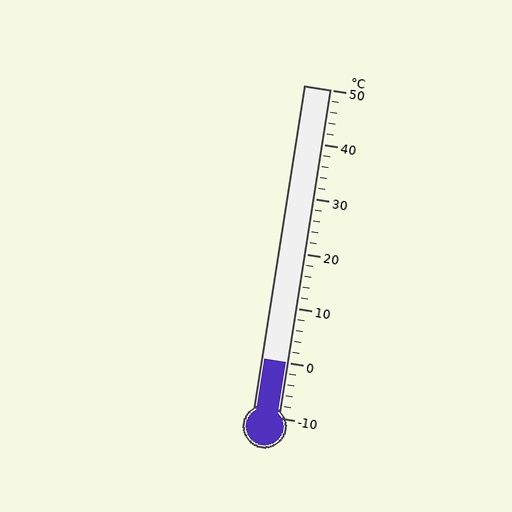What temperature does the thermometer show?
The thermometer shows approximately 0°C.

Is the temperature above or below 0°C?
The temperature is at 0°C.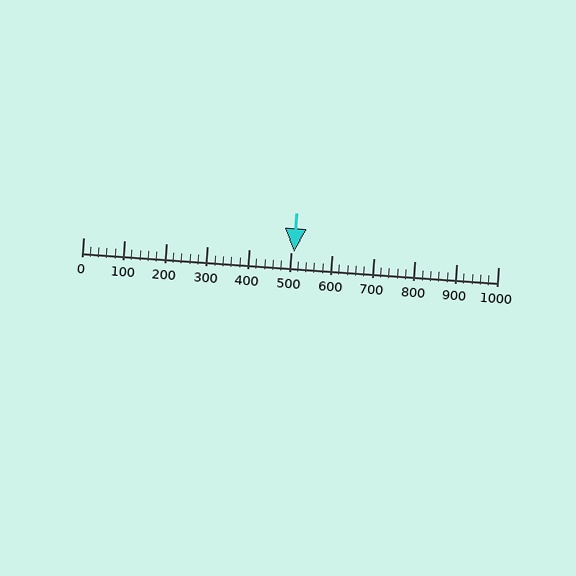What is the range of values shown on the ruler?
The ruler shows values from 0 to 1000.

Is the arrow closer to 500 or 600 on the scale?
The arrow is closer to 500.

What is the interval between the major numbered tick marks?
The major tick marks are spaced 100 units apart.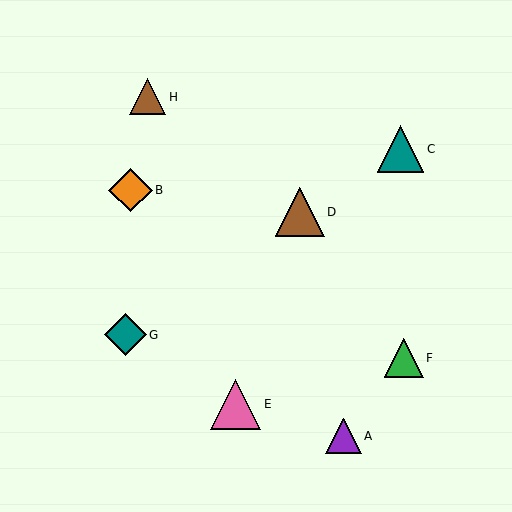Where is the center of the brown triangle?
The center of the brown triangle is at (148, 97).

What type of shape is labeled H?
Shape H is a brown triangle.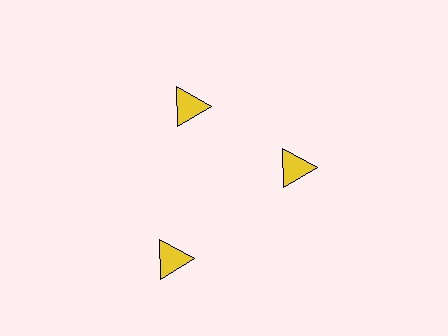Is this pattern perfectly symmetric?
No. The 3 yellow triangles are arranged in a ring, but one element near the 7 o'clock position is pushed outward from the center, breaking the 3-fold rotational symmetry.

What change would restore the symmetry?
The symmetry would be restored by moving it inward, back onto the ring so that all 3 triangles sit at equal angles and equal distance from the center.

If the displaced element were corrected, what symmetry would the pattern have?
It would have 3-fold rotational symmetry — the pattern would map onto itself every 120 degrees.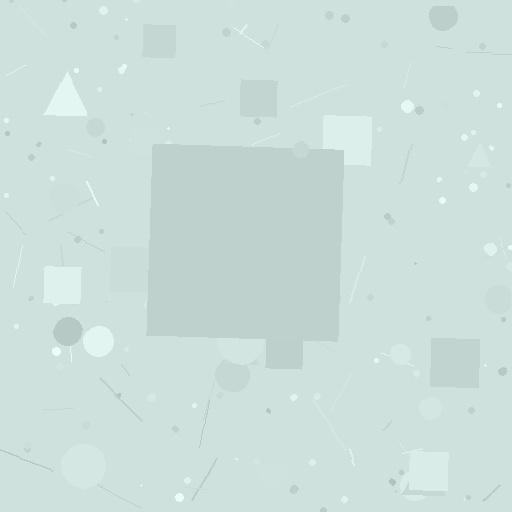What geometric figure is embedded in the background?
A square is embedded in the background.